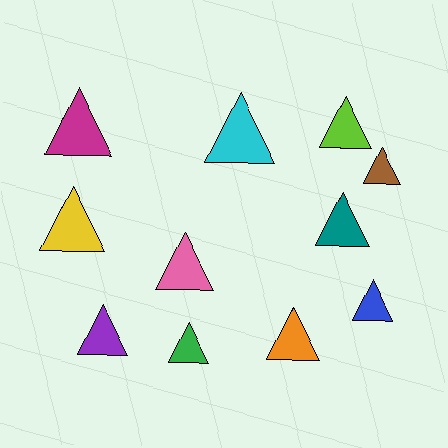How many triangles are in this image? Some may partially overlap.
There are 11 triangles.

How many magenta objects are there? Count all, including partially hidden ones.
There is 1 magenta object.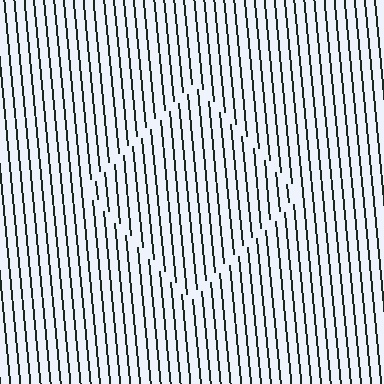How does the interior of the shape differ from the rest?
The interior of the shape contains the same grating, shifted by half a period — the contour is defined by the phase discontinuity where line-ends from the inner and outer gratings abut.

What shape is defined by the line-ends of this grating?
An illusory square. The interior of the shape contains the same grating, shifted by half a period — the contour is defined by the phase discontinuity where line-ends from the inner and outer gratings abut.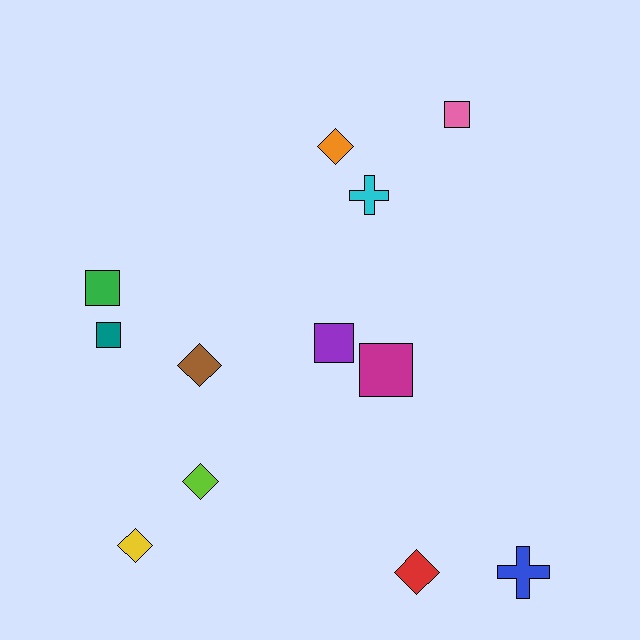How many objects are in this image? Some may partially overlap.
There are 12 objects.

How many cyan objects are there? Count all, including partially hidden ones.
There is 1 cyan object.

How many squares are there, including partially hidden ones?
There are 5 squares.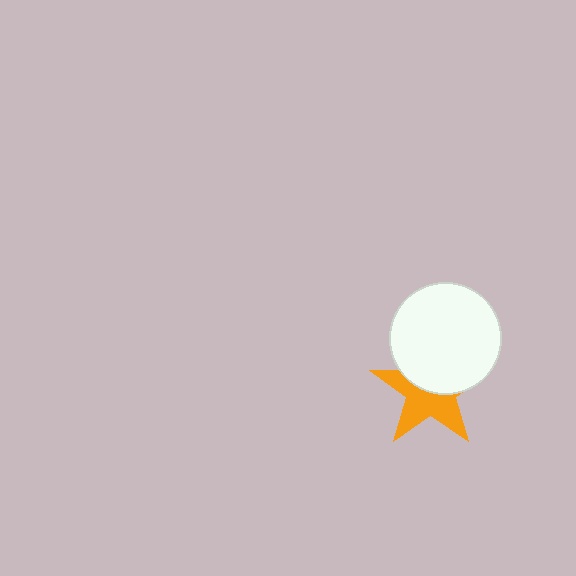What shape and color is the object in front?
The object in front is a white circle.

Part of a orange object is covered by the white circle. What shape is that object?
It is a star.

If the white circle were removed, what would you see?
You would see the complete orange star.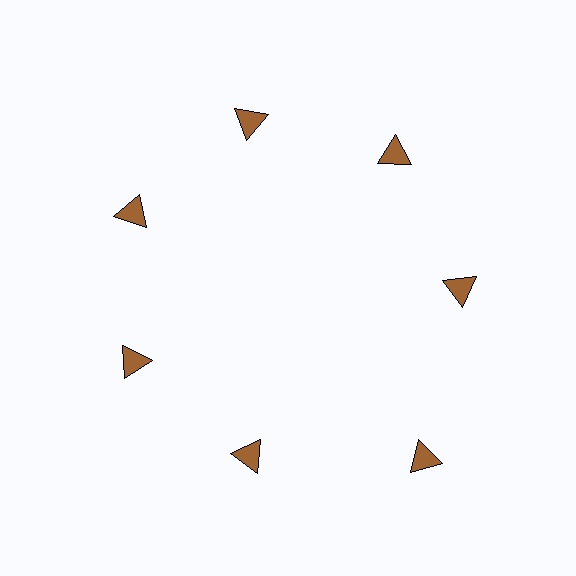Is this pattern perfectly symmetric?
No. The 7 brown triangles are arranged in a ring, but one element near the 5 o'clock position is pushed outward from the center, breaking the 7-fold rotational symmetry.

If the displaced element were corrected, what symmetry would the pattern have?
It would have 7-fold rotational symmetry — the pattern would map onto itself every 51 degrees.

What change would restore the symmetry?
The symmetry would be restored by moving it inward, back onto the ring so that all 7 triangles sit at equal angles and equal distance from the center.